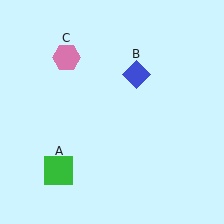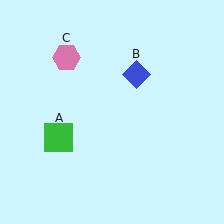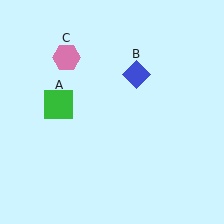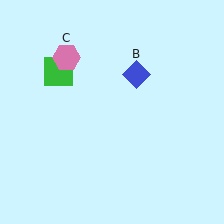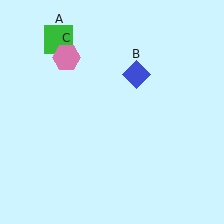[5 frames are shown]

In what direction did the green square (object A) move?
The green square (object A) moved up.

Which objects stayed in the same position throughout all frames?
Blue diamond (object B) and pink hexagon (object C) remained stationary.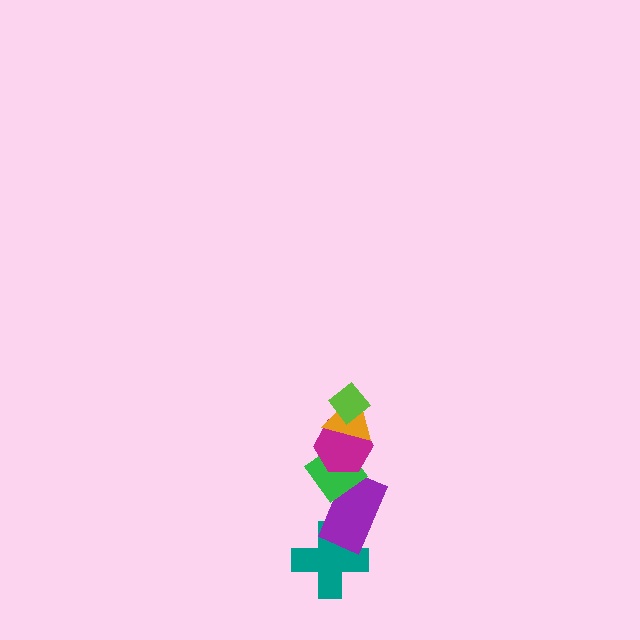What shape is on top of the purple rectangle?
The green diamond is on top of the purple rectangle.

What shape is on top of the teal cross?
The purple rectangle is on top of the teal cross.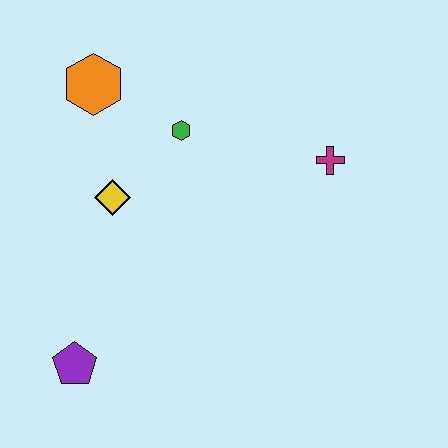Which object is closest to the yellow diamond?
The green hexagon is closest to the yellow diamond.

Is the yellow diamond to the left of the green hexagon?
Yes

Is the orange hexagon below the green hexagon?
No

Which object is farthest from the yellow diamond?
The magenta cross is farthest from the yellow diamond.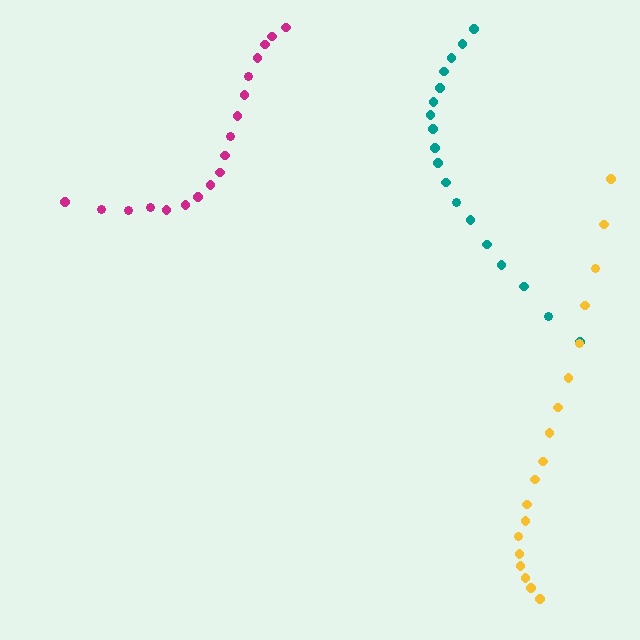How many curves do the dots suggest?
There are 3 distinct paths.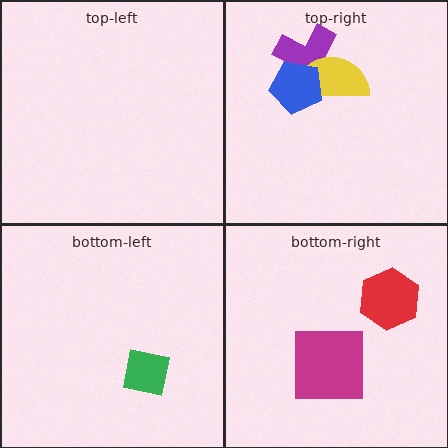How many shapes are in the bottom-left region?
1.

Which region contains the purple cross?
The top-right region.